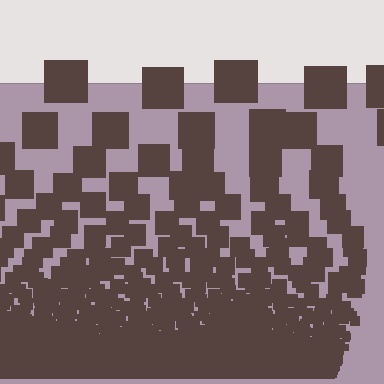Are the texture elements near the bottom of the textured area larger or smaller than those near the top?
Smaller. The gradient is inverted — elements near the bottom are smaller and denser.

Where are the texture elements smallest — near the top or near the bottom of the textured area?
Near the bottom.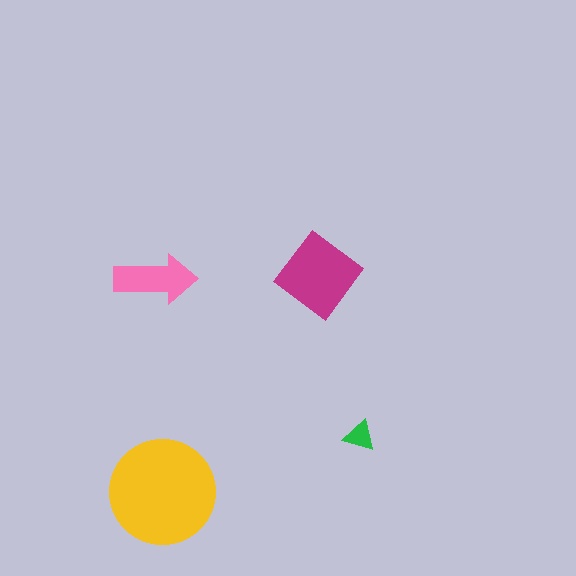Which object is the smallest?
The green triangle.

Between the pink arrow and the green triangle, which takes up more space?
The pink arrow.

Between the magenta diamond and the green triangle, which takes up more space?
The magenta diamond.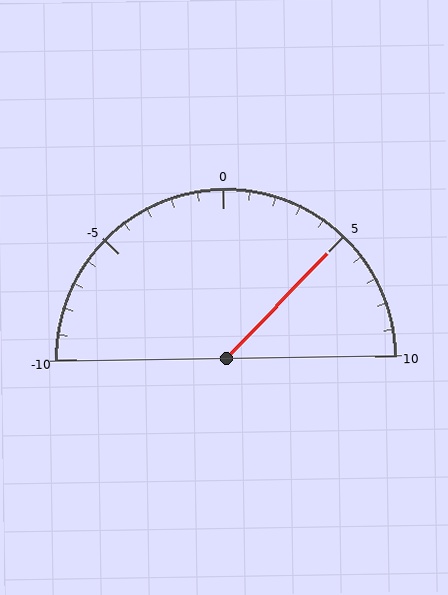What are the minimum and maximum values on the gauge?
The gauge ranges from -10 to 10.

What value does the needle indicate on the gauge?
The needle indicates approximately 5.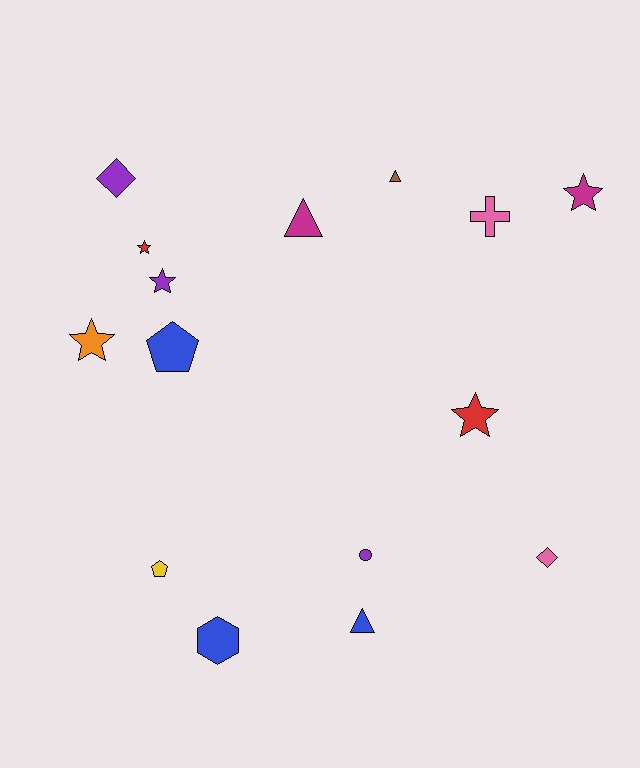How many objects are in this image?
There are 15 objects.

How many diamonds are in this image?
There are 2 diamonds.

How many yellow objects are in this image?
There is 1 yellow object.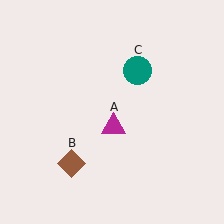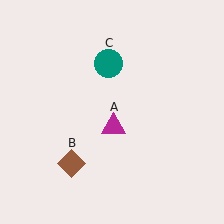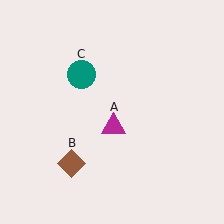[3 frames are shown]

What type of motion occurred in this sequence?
The teal circle (object C) rotated counterclockwise around the center of the scene.